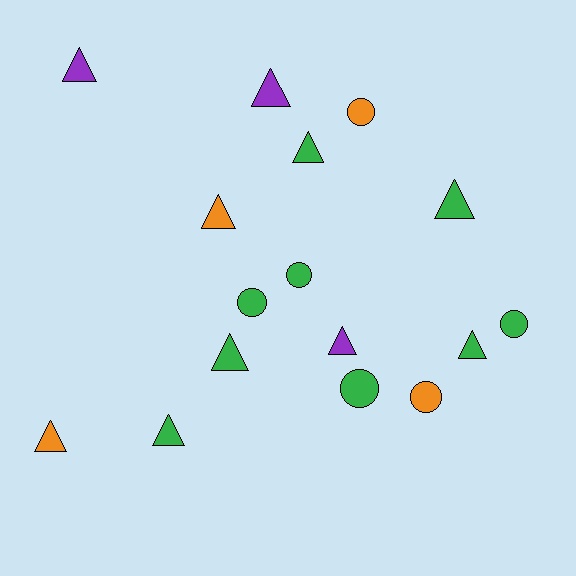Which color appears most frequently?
Green, with 9 objects.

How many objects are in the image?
There are 16 objects.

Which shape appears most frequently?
Triangle, with 10 objects.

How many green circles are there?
There are 4 green circles.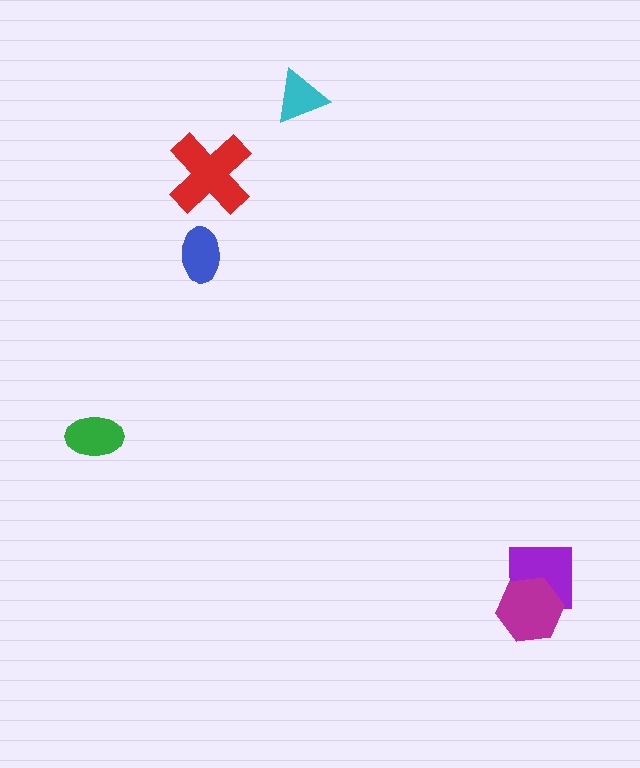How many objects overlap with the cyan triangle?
0 objects overlap with the cyan triangle.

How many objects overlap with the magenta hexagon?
1 object overlaps with the magenta hexagon.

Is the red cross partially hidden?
No, no other shape covers it.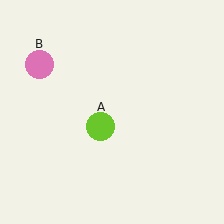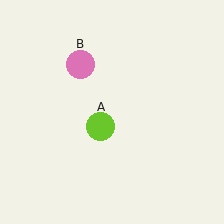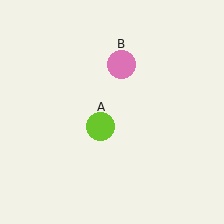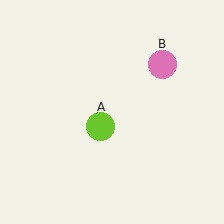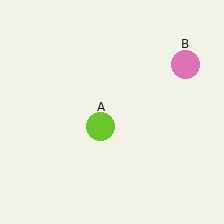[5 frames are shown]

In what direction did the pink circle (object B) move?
The pink circle (object B) moved right.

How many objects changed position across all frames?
1 object changed position: pink circle (object B).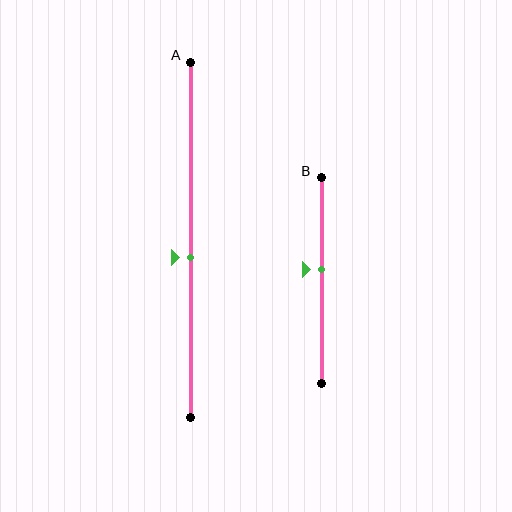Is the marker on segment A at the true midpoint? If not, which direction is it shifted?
No, the marker on segment A is shifted downward by about 5% of the segment length.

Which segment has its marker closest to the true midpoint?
Segment A has its marker closest to the true midpoint.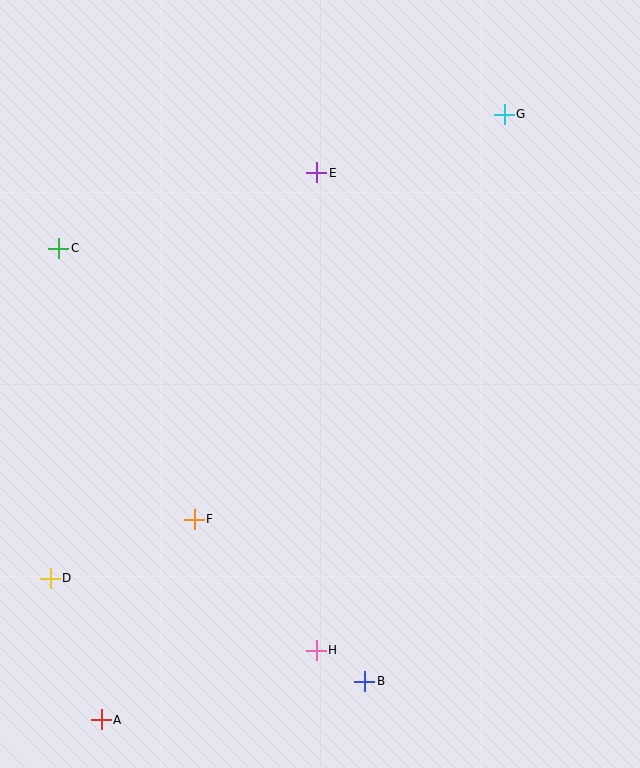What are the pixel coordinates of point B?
Point B is at (365, 681).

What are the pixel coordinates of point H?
Point H is at (316, 650).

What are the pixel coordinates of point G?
Point G is at (504, 114).